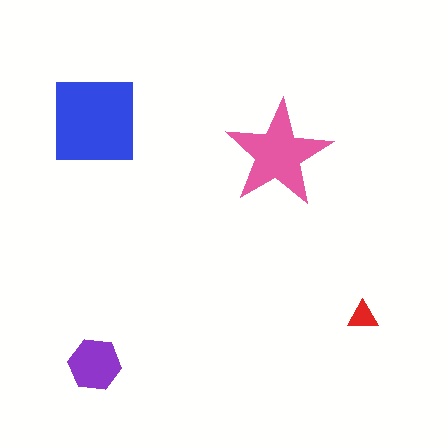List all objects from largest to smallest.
The blue square, the pink star, the purple hexagon, the red triangle.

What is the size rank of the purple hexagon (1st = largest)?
3rd.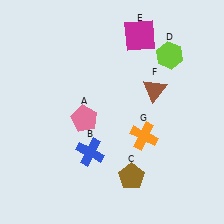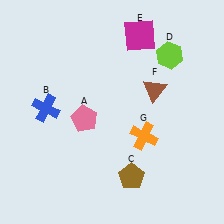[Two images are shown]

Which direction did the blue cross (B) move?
The blue cross (B) moved left.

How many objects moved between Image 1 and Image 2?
1 object moved between the two images.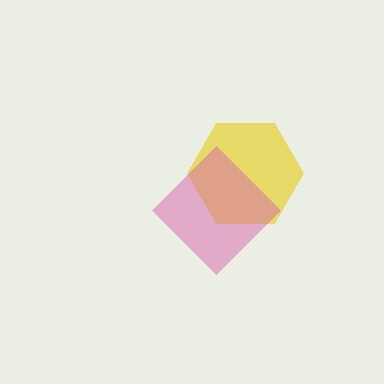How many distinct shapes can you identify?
There are 2 distinct shapes: a yellow hexagon, a pink diamond.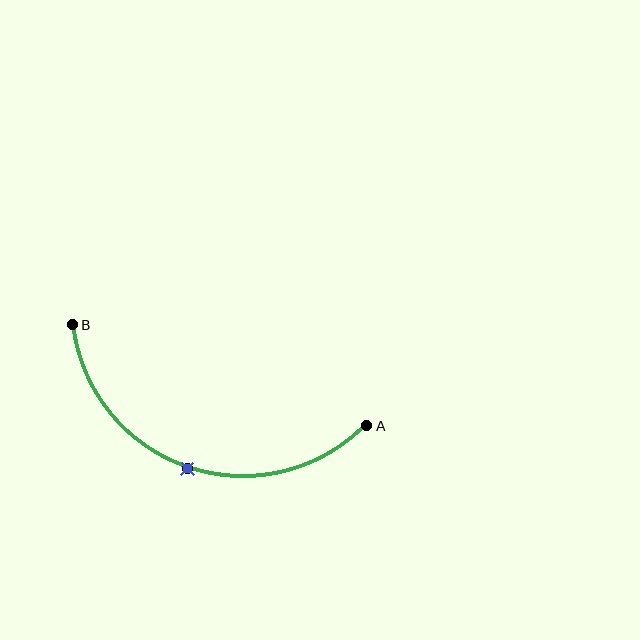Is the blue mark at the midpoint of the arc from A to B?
Yes. The blue mark lies on the arc at equal arc-length from both A and B — it is the arc midpoint.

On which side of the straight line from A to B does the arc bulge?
The arc bulges below the straight line connecting A and B.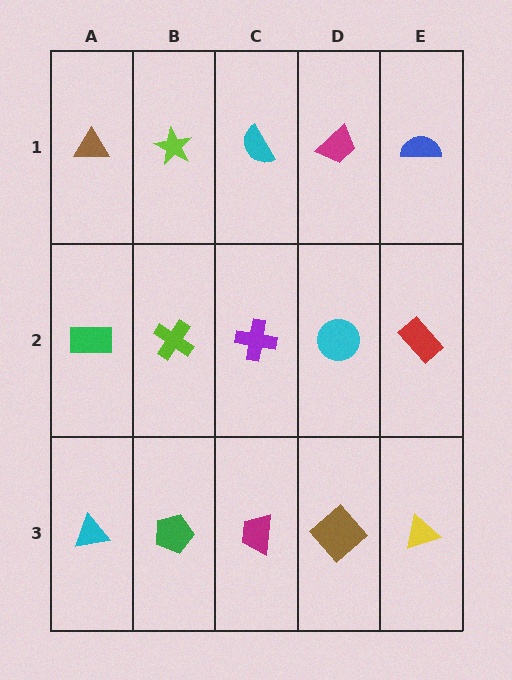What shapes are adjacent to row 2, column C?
A cyan semicircle (row 1, column C), a magenta trapezoid (row 3, column C), a lime cross (row 2, column B), a cyan circle (row 2, column D).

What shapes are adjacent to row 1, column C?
A purple cross (row 2, column C), a lime star (row 1, column B), a magenta trapezoid (row 1, column D).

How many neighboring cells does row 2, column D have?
4.